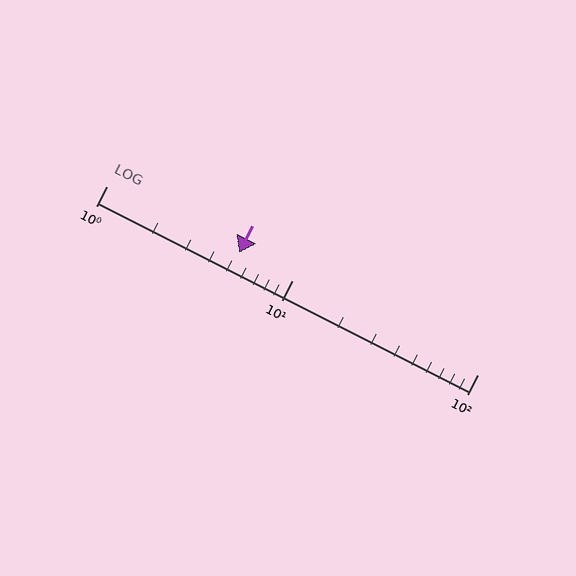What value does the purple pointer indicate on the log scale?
The pointer indicates approximately 5.2.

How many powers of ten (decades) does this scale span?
The scale spans 2 decades, from 1 to 100.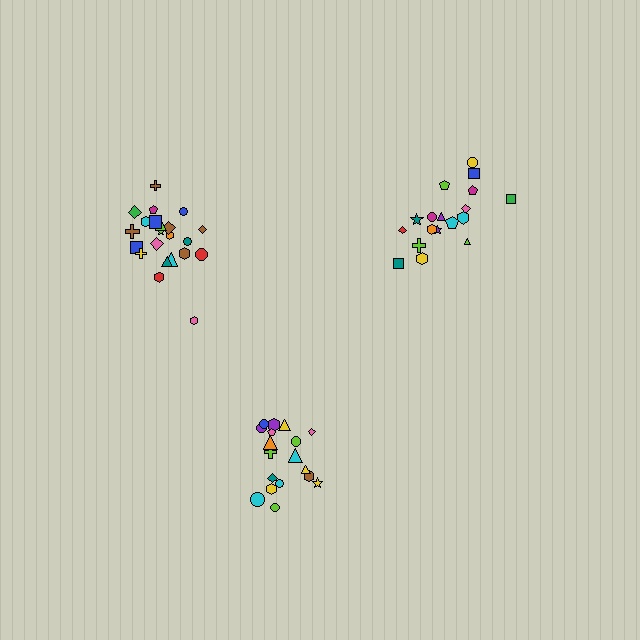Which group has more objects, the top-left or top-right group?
The top-left group.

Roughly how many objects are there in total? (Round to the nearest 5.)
Roughly 60 objects in total.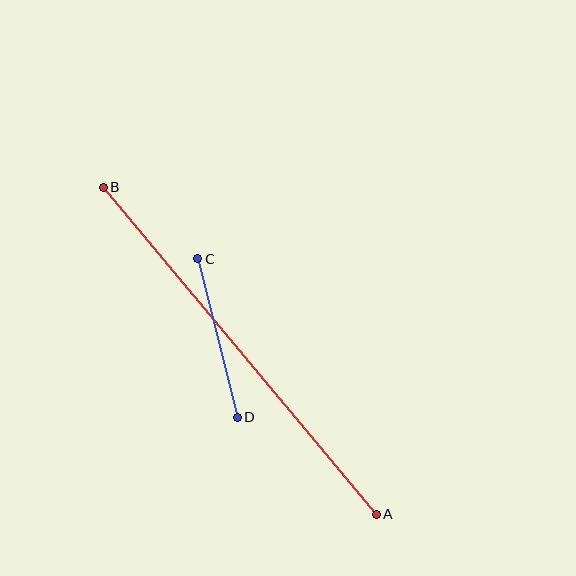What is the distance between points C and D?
The distance is approximately 163 pixels.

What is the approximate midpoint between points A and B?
The midpoint is at approximately (240, 351) pixels.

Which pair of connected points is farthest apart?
Points A and B are farthest apart.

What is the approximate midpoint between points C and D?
The midpoint is at approximately (218, 338) pixels.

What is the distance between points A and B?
The distance is approximately 426 pixels.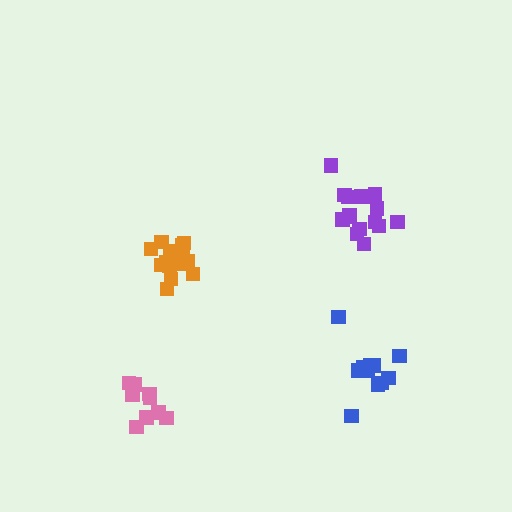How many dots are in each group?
Group 1: 10 dots, Group 2: 16 dots, Group 3: 11 dots, Group 4: 16 dots (53 total).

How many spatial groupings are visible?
There are 4 spatial groupings.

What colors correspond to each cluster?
The clusters are colored: pink, orange, blue, purple.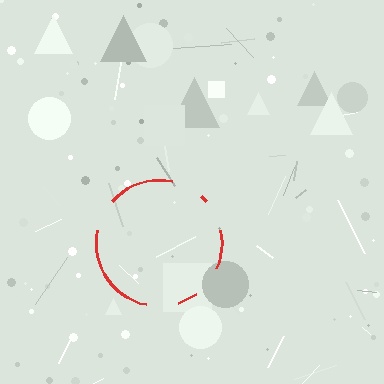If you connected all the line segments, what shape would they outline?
They would outline a circle.